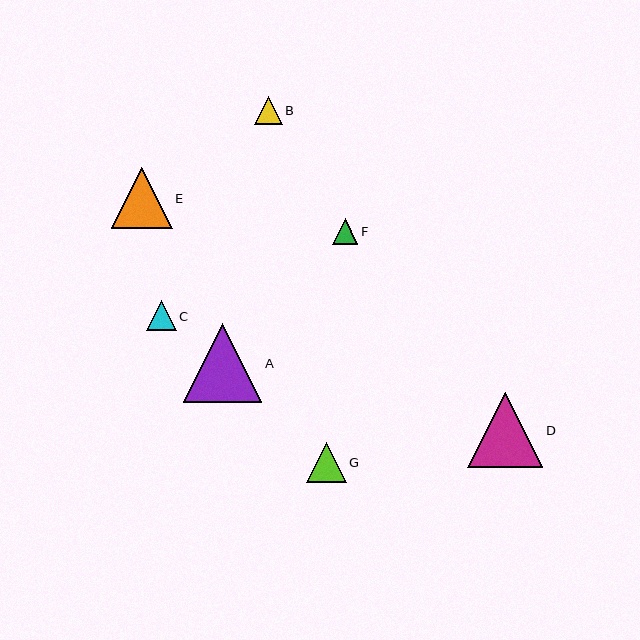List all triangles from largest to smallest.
From largest to smallest: A, D, E, G, C, B, F.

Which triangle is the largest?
Triangle A is the largest with a size of approximately 78 pixels.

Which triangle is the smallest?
Triangle F is the smallest with a size of approximately 25 pixels.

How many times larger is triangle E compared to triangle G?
Triangle E is approximately 1.5 times the size of triangle G.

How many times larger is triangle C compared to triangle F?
Triangle C is approximately 1.2 times the size of triangle F.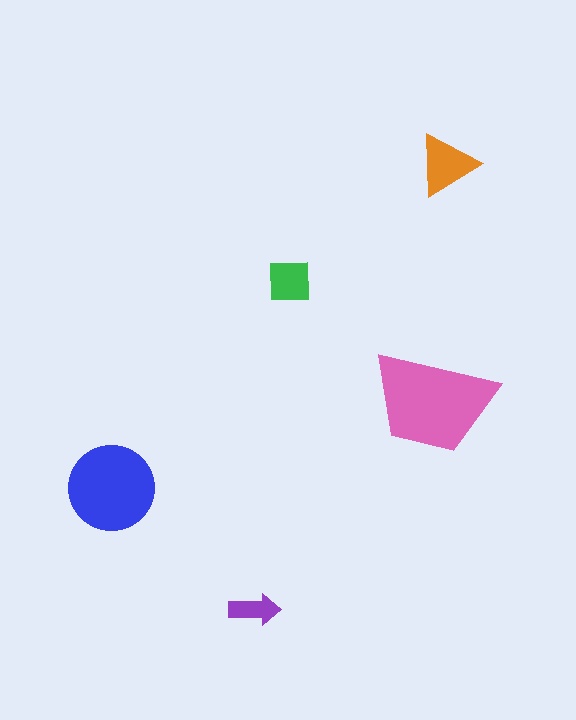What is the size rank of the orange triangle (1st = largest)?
3rd.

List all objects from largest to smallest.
The pink trapezoid, the blue circle, the orange triangle, the green square, the purple arrow.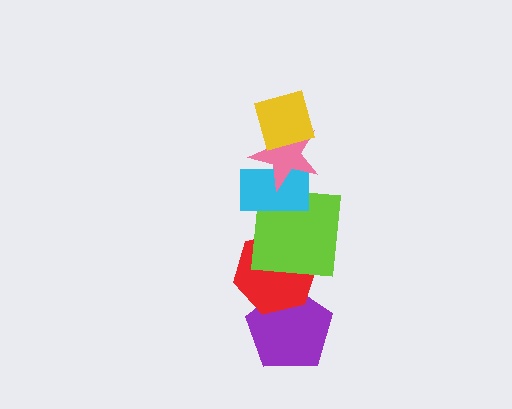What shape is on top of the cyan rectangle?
The pink star is on top of the cyan rectangle.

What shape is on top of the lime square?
The cyan rectangle is on top of the lime square.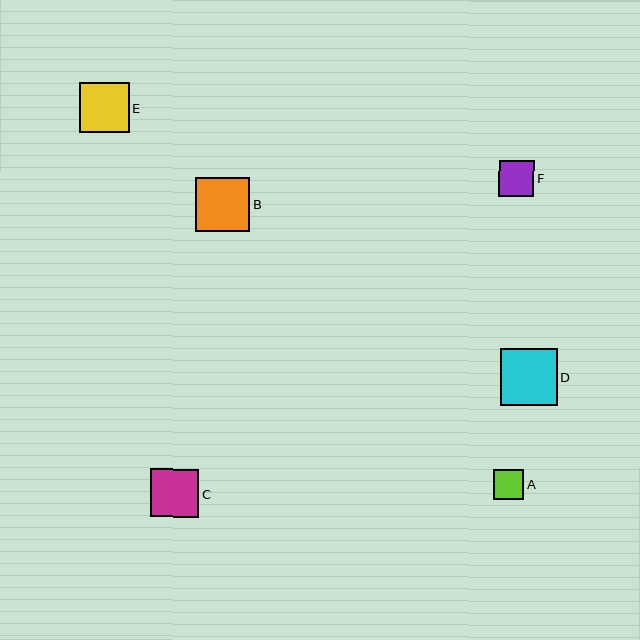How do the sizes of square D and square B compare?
Square D and square B are approximately the same size.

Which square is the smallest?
Square A is the smallest with a size of approximately 30 pixels.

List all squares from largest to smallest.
From largest to smallest: D, B, E, C, F, A.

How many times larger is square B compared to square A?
Square B is approximately 1.8 times the size of square A.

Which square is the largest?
Square D is the largest with a size of approximately 57 pixels.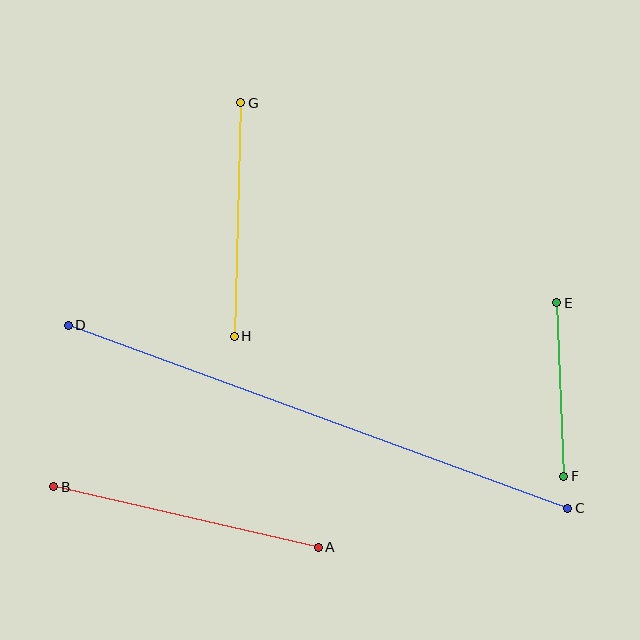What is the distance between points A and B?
The distance is approximately 271 pixels.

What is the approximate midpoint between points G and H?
The midpoint is at approximately (238, 219) pixels.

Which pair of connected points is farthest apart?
Points C and D are farthest apart.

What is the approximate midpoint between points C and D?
The midpoint is at approximately (318, 417) pixels.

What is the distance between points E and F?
The distance is approximately 174 pixels.